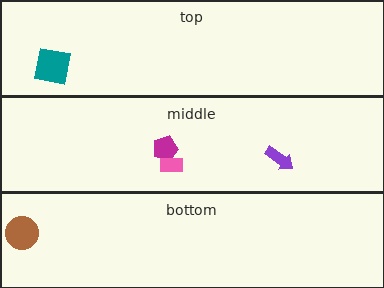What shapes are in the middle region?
The magenta pentagon, the purple arrow, the pink rectangle.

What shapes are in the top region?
The teal square.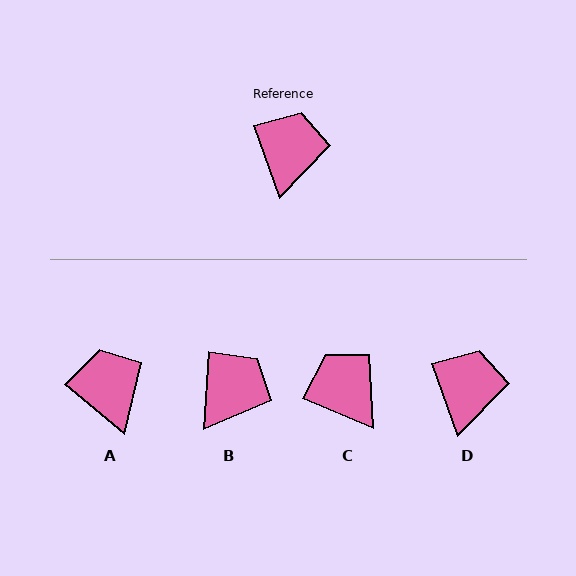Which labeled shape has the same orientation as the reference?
D.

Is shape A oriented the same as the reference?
No, it is off by about 30 degrees.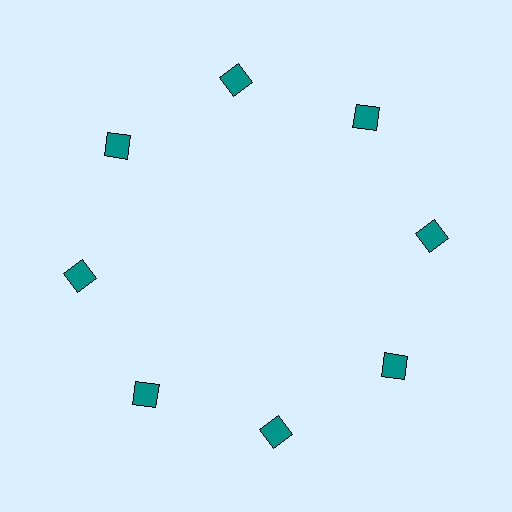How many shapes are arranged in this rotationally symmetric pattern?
There are 8 shapes, arranged in 8 groups of 1.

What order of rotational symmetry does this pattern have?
This pattern has 8-fold rotational symmetry.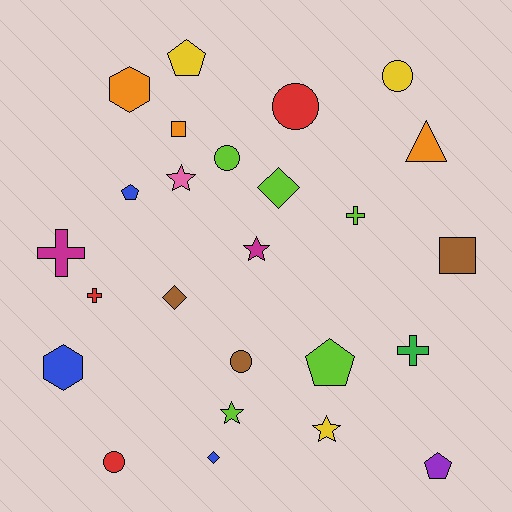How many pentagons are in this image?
There are 4 pentagons.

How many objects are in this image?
There are 25 objects.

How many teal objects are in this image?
There are no teal objects.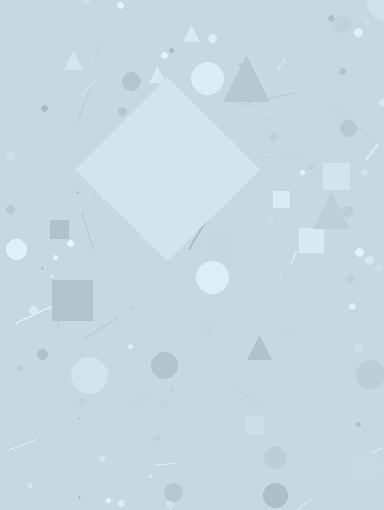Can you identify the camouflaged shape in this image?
The camouflaged shape is a diamond.